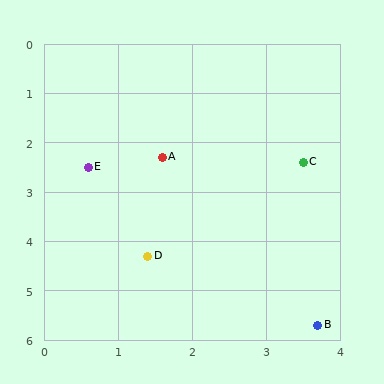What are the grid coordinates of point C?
Point C is at approximately (3.5, 2.4).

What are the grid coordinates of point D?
Point D is at approximately (1.4, 4.3).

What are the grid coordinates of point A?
Point A is at approximately (1.6, 2.3).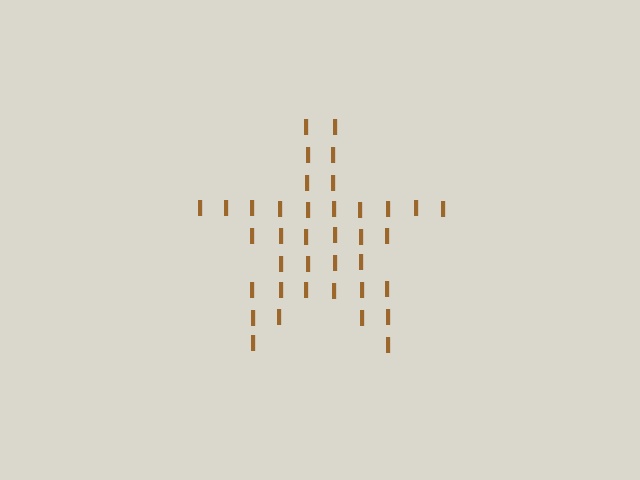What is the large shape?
The large shape is a star.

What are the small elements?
The small elements are letter I's.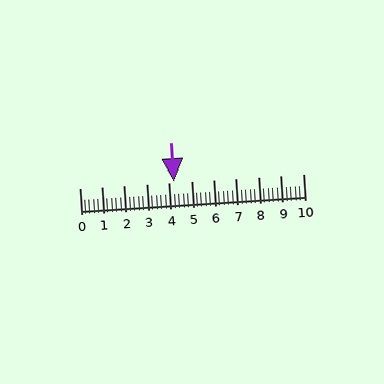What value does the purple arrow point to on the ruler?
The purple arrow points to approximately 4.2.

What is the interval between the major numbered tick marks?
The major tick marks are spaced 1 units apart.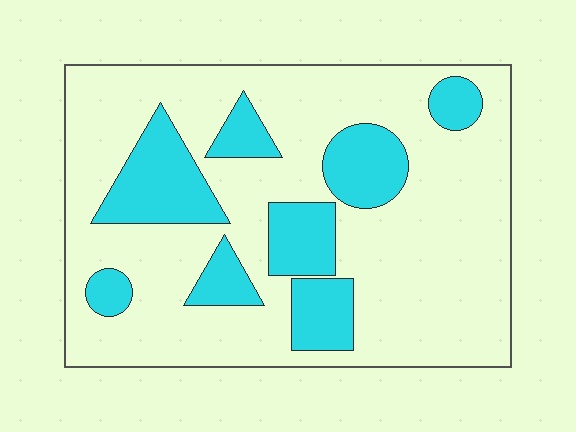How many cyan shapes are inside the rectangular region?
8.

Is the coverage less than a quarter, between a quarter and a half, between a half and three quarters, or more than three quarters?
Between a quarter and a half.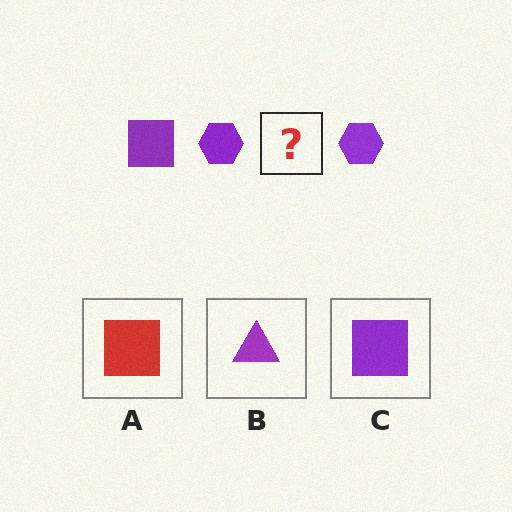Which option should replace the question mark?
Option C.